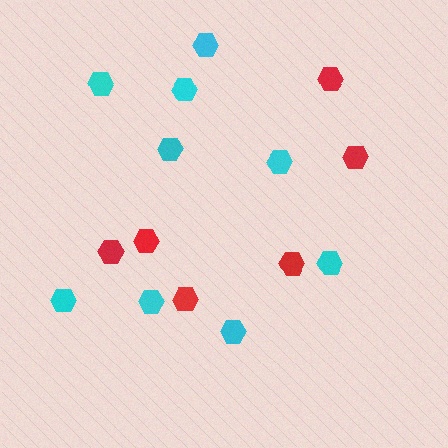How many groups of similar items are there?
There are 2 groups: one group of red hexagons (6) and one group of cyan hexagons (9).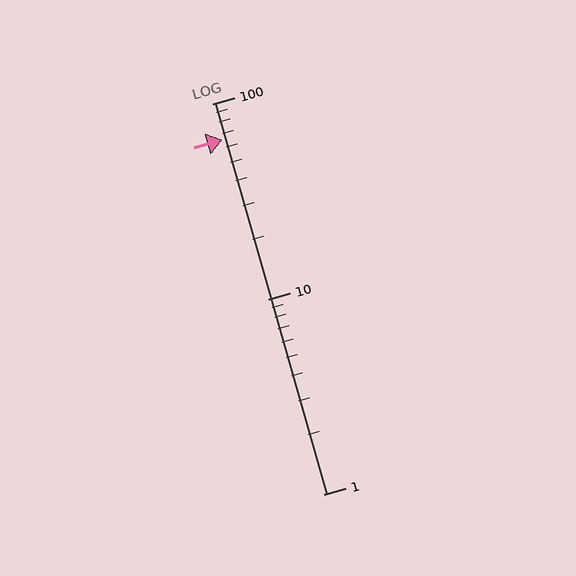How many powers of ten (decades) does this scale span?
The scale spans 2 decades, from 1 to 100.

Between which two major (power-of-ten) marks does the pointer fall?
The pointer is between 10 and 100.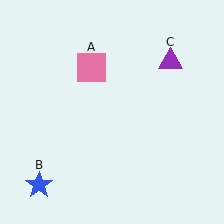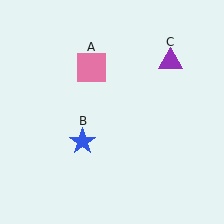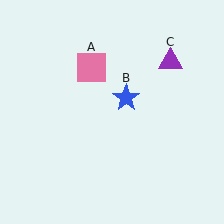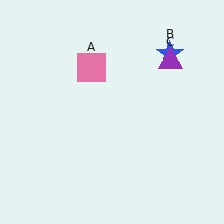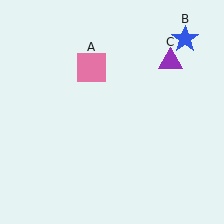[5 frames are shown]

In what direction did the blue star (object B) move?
The blue star (object B) moved up and to the right.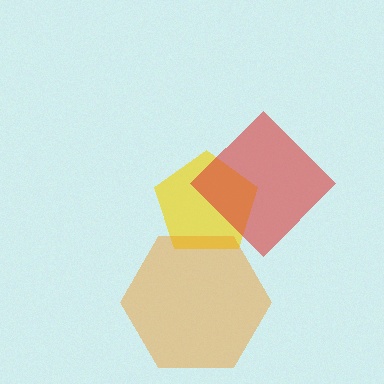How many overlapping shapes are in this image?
There are 3 overlapping shapes in the image.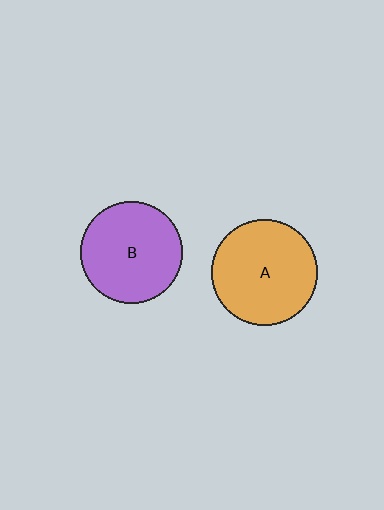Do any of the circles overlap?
No, none of the circles overlap.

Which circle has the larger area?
Circle A (orange).